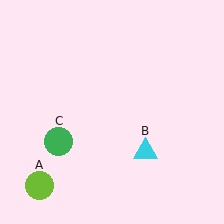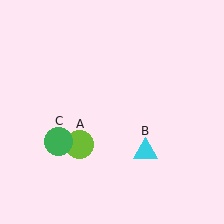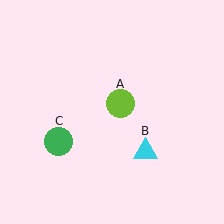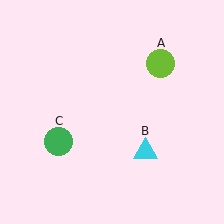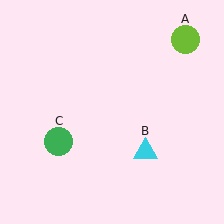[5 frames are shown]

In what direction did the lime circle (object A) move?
The lime circle (object A) moved up and to the right.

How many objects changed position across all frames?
1 object changed position: lime circle (object A).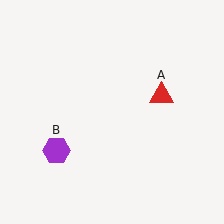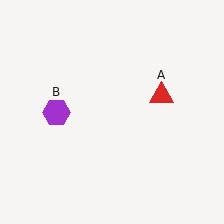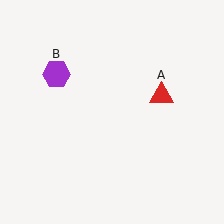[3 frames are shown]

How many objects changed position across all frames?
1 object changed position: purple hexagon (object B).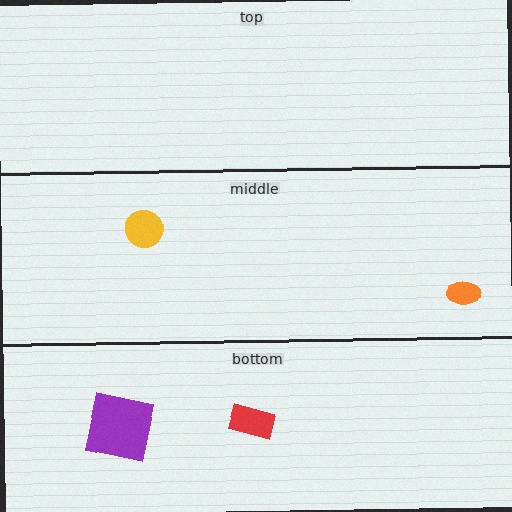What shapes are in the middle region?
The yellow circle, the orange ellipse.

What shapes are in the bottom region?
The purple square, the red rectangle.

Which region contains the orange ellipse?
The middle region.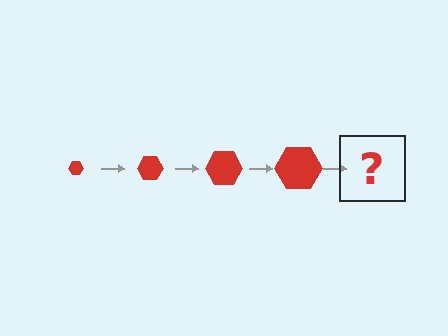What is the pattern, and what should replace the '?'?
The pattern is that the hexagon gets progressively larger each step. The '?' should be a red hexagon, larger than the previous one.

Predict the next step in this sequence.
The next step is a red hexagon, larger than the previous one.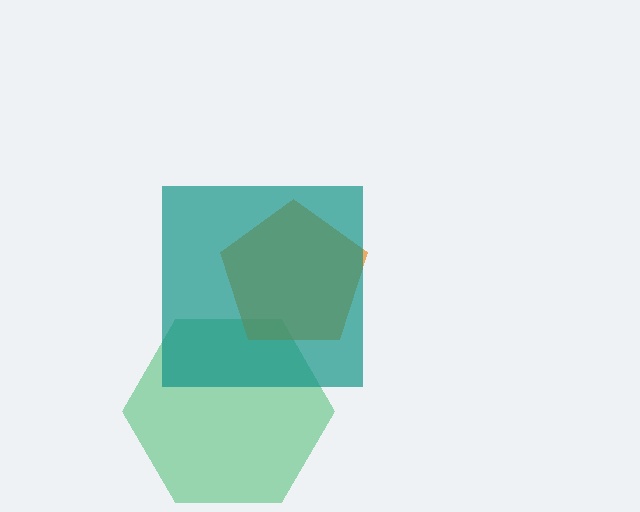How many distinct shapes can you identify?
There are 3 distinct shapes: a green hexagon, an orange pentagon, a teal square.